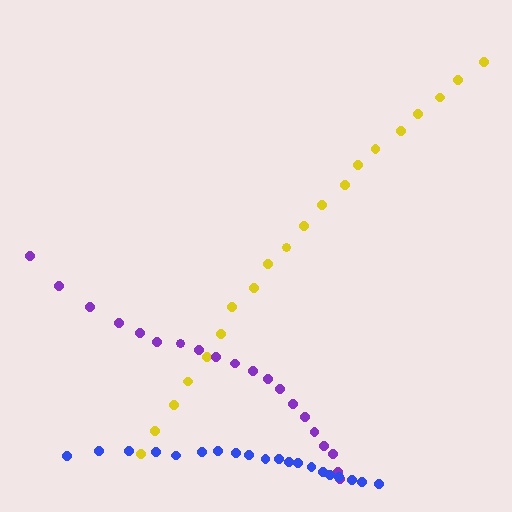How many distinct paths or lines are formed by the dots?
There are 3 distinct paths.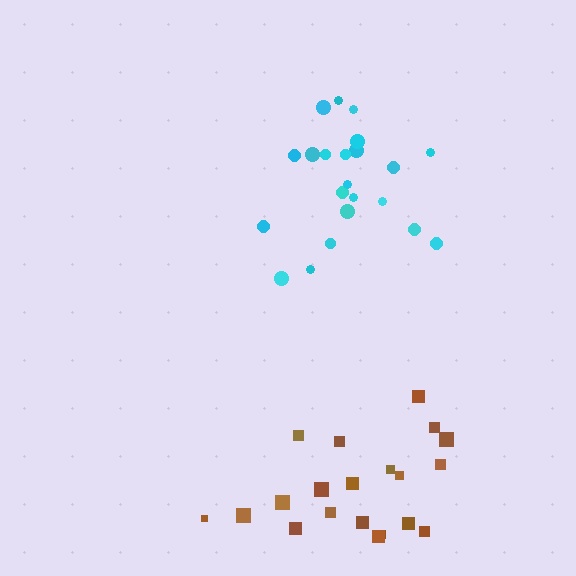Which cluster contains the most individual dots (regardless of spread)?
Cyan (22).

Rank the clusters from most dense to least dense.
cyan, brown.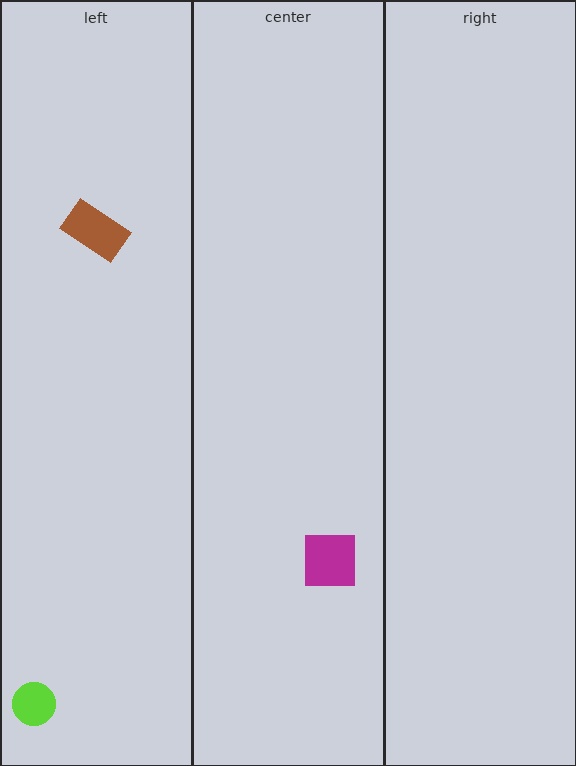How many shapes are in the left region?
2.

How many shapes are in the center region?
1.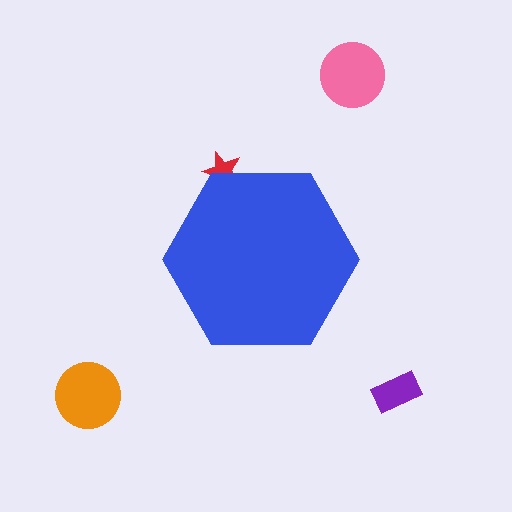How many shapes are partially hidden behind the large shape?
1 shape is partially hidden.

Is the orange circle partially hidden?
No, the orange circle is fully visible.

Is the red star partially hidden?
Yes, the red star is partially hidden behind the blue hexagon.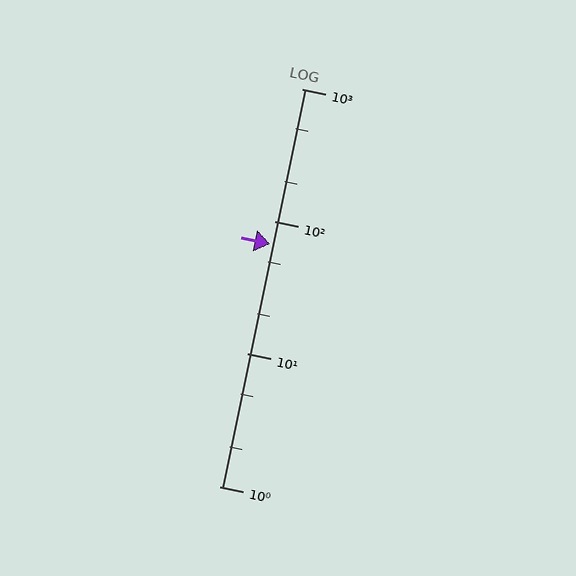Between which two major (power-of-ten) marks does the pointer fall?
The pointer is between 10 and 100.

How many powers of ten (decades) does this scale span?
The scale spans 3 decades, from 1 to 1000.